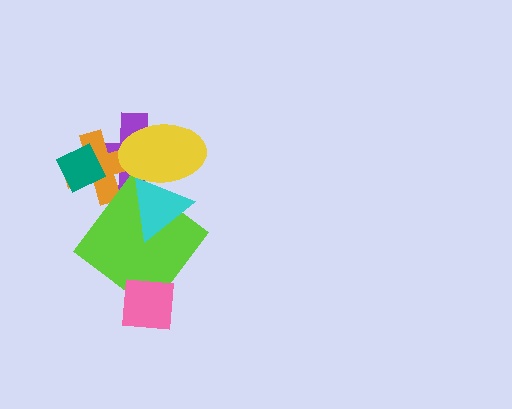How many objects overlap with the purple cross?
4 objects overlap with the purple cross.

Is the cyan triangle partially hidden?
Yes, it is partially covered by another shape.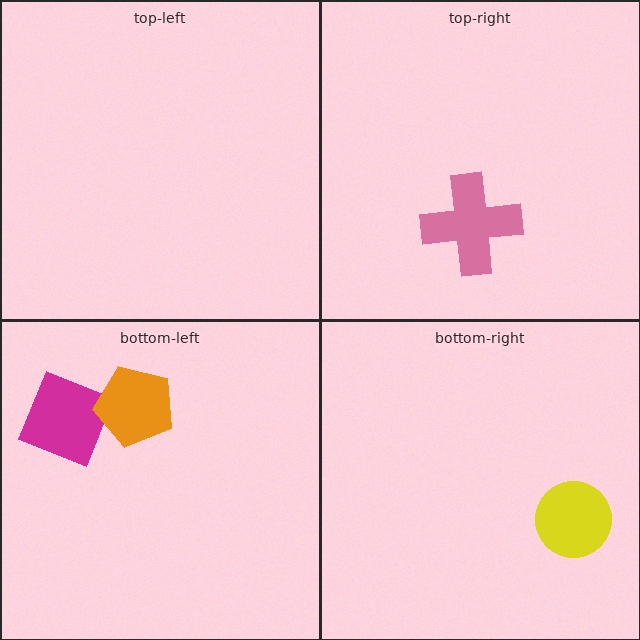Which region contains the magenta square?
The bottom-left region.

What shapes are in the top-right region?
The pink cross.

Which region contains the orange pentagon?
The bottom-left region.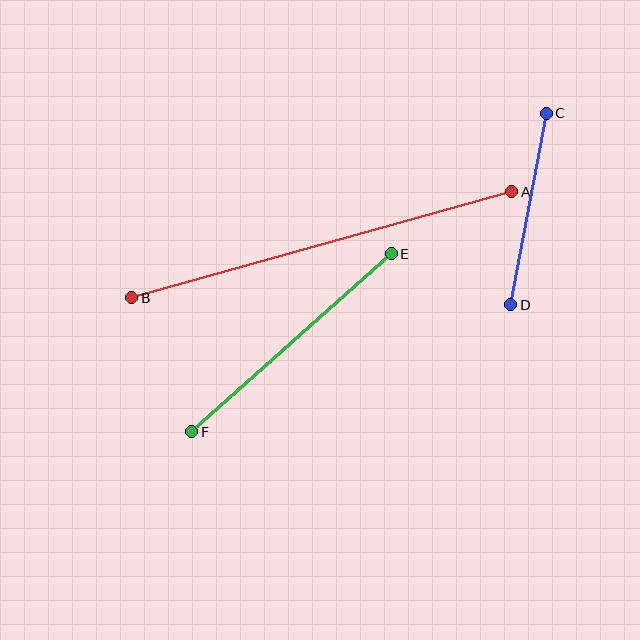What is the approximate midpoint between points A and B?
The midpoint is at approximately (322, 245) pixels.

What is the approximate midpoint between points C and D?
The midpoint is at approximately (529, 209) pixels.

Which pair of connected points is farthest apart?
Points A and B are farthest apart.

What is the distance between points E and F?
The distance is approximately 267 pixels.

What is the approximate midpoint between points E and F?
The midpoint is at approximately (291, 343) pixels.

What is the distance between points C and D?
The distance is approximately 195 pixels.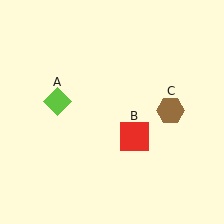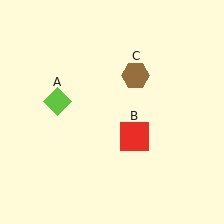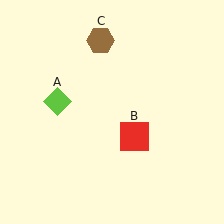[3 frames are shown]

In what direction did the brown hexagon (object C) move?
The brown hexagon (object C) moved up and to the left.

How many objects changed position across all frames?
1 object changed position: brown hexagon (object C).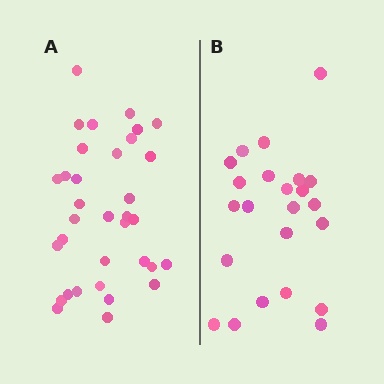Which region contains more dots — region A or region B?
Region A (the left region) has more dots.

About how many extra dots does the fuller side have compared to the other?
Region A has roughly 12 or so more dots than region B.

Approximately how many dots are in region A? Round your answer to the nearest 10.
About 30 dots. (The exact count is 34, which rounds to 30.)